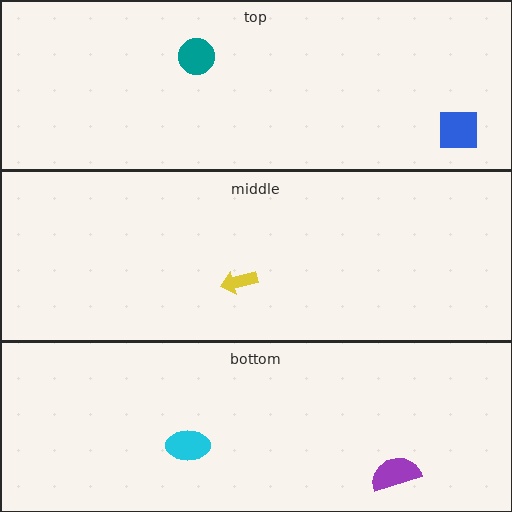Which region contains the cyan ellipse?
The bottom region.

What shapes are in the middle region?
The yellow arrow.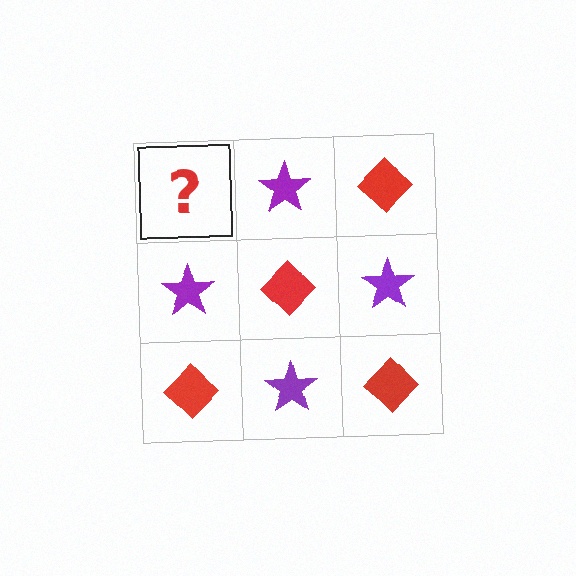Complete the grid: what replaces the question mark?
The question mark should be replaced with a red diamond.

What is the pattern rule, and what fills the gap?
The rule is that it alternates red diamond and purple star in a checkerboard pattern. The gap should be filled with a red diamond.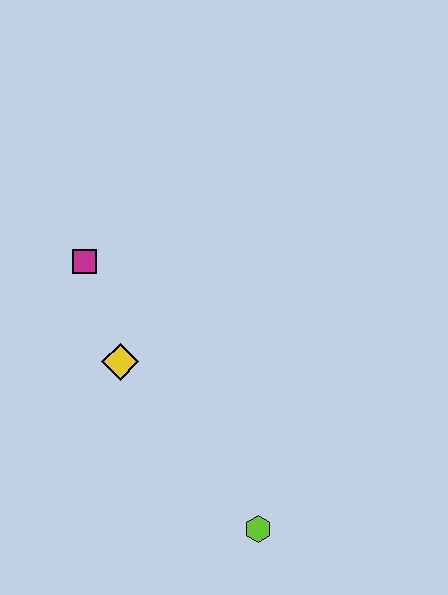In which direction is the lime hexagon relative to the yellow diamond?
The lime hexagon is below the yellow diamond.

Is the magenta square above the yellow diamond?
Yes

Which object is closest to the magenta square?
The yellow diamond is closest to the magenta square.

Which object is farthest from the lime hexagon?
The magenta square is farthest from the lime hexagon.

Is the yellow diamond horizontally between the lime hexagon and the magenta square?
Yes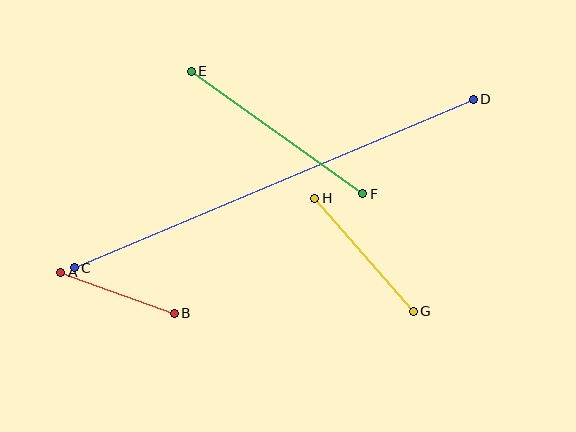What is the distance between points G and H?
The distance is approximately 150 pixels.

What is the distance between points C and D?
The distance is approximately 433 pixels.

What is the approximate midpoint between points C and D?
The midpoint is at approximately (274, 183) pixels.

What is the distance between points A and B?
The distance is approximately 121 pixels.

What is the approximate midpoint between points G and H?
The midpoint is at approximately (364, 255) pixels.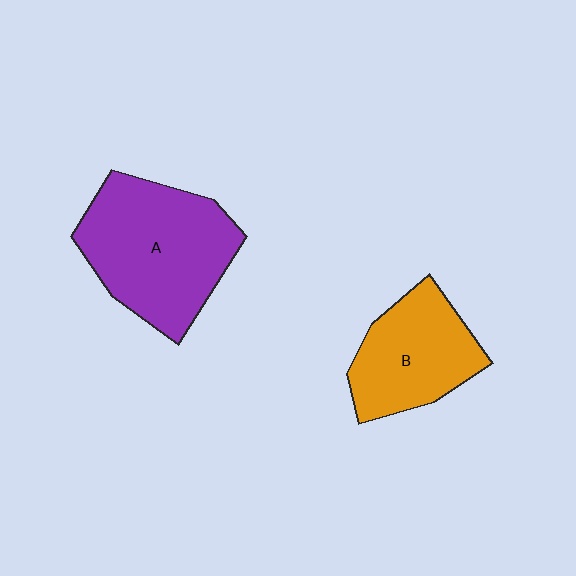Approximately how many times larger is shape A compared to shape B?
Approximately 1.4 times.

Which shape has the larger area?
Shape A (purple).